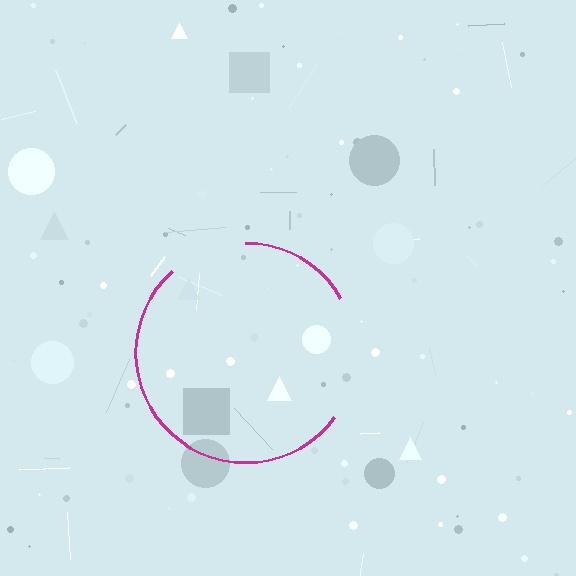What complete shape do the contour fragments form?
The contour fragments form a circle.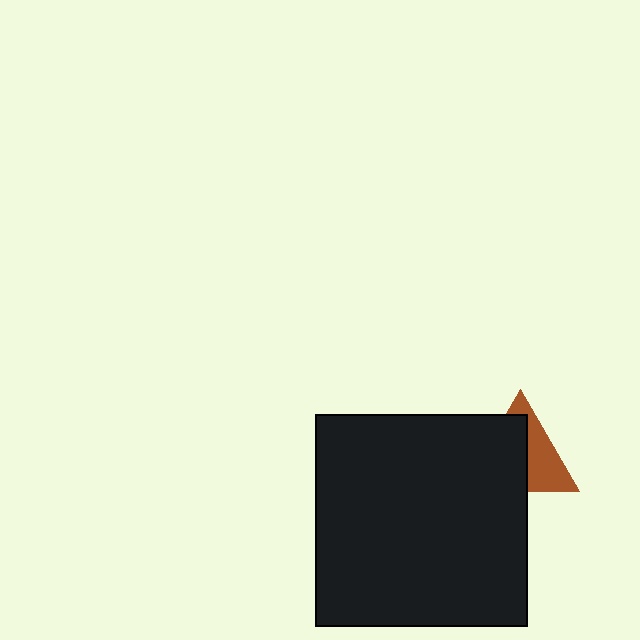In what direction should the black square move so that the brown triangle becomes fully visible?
The black square should move toward the lower-left. That is the shortest direction to clear the overlap and leave the brown triangle fully visible.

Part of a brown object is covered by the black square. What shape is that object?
It is a triangle.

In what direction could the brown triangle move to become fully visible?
The brown triangle could move toward the upper-right. That would shift it out from behind the black square entirely.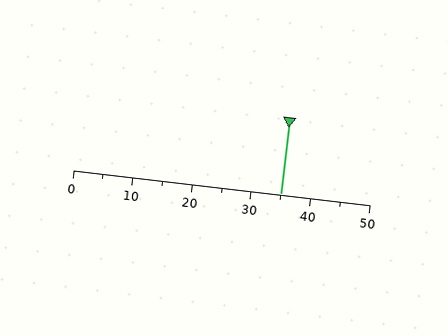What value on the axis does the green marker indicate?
The marker indicates approximately 35.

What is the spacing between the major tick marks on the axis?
The major ticks are spaced 10 apart.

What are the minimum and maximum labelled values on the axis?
The axis runs from 0 to 50.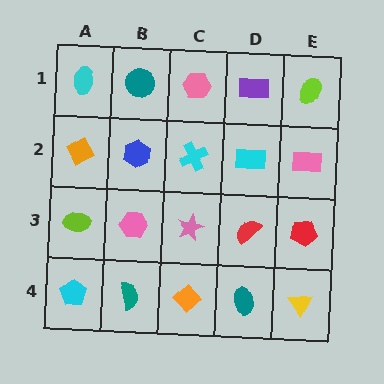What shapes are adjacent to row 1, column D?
A cyan rectangle (row 2, column D), a pink hexagon (row 1, column C), a lime ellipse (row 1, column E).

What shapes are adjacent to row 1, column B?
A blue hexagon (row 2, column B), a cyan ellipse (row 1, column A), a pink hexagon (row 1, column C).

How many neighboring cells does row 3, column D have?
4.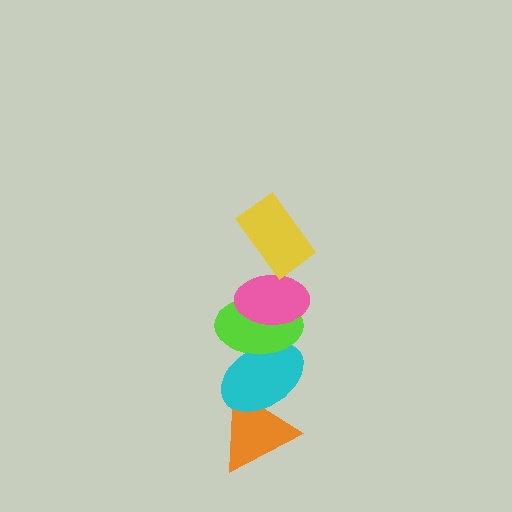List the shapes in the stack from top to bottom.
From top to bottom: the yellow rectangle, the pink ellipse, the lime ellipse, the cyan ellipse, the orange triangle.